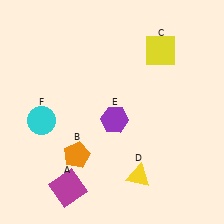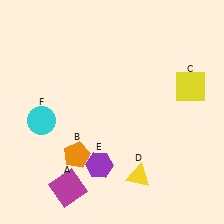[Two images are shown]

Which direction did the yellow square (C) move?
The yellow square (C) moved down.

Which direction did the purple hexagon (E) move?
The purple hexagon (E) moved down.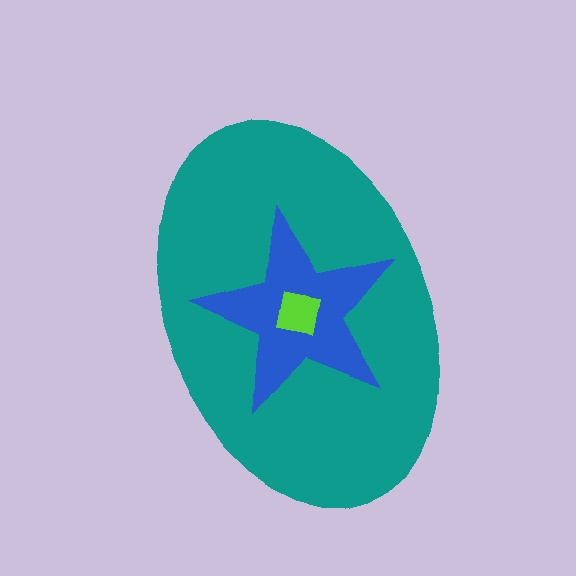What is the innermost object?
The lime square.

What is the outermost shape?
The teal ellipse.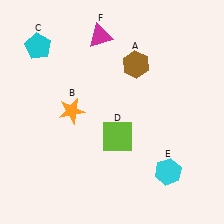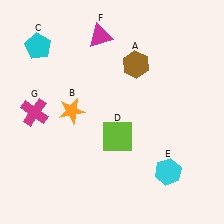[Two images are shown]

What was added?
A magenta cross (G) was added in Image 2.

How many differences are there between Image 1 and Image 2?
There is 1 difference between the two images.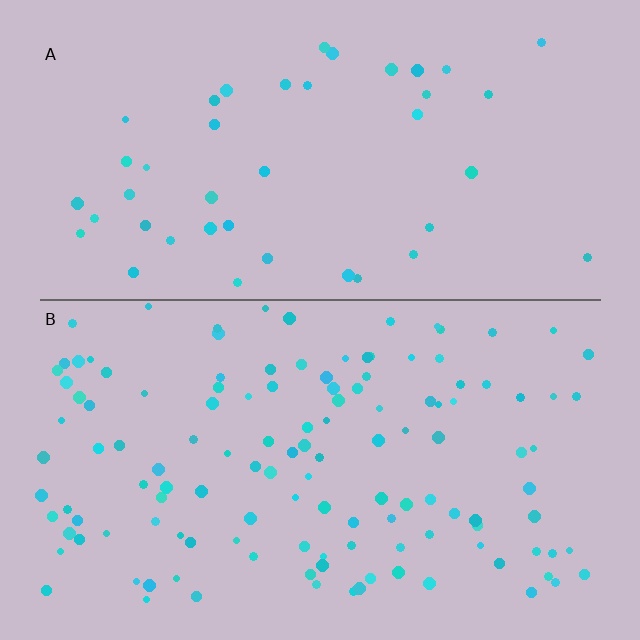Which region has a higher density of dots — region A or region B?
B (the bottom).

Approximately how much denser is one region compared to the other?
Approximately 3.0× — region B over region A.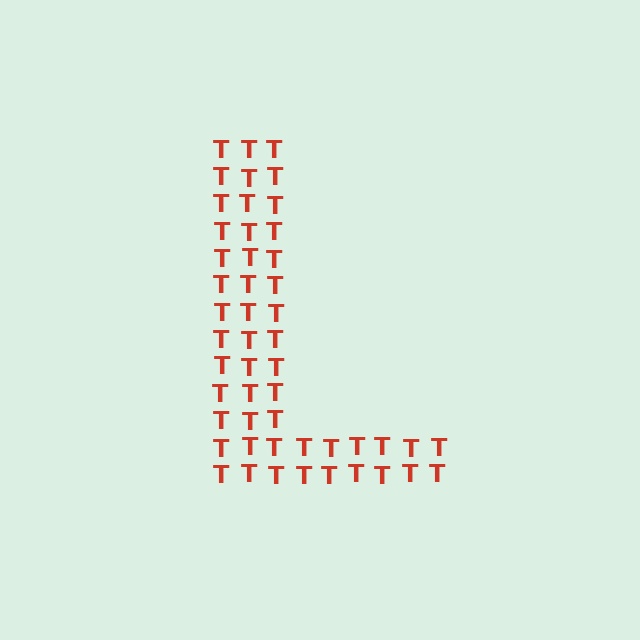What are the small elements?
The small elements are letter T's.